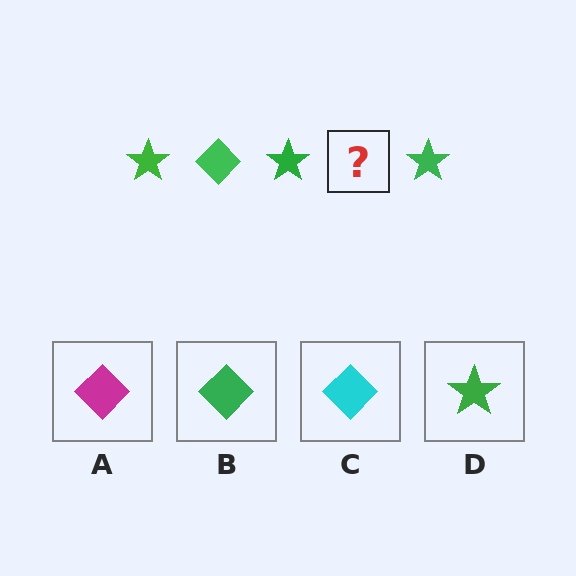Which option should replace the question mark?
Option B.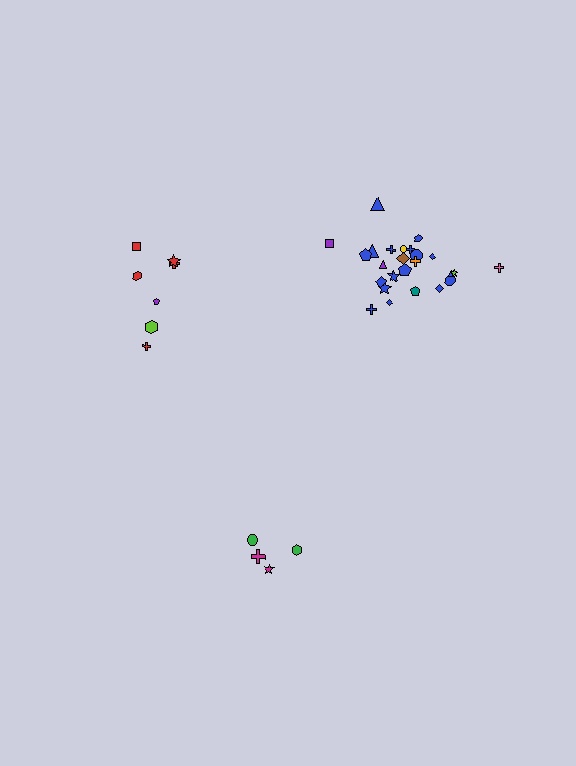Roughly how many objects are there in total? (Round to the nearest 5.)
Roughly 35 objects in total.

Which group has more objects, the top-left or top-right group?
The top-right group.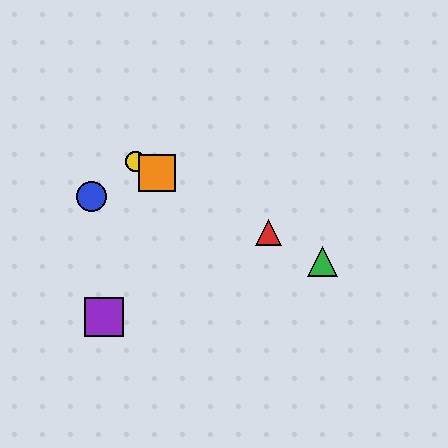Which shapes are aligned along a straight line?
The red triangle, the green triangle, the yellow circle, the orange square are aligned along a straight line.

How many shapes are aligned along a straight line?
4 shapes (the red triangle, the green triangle, the yellow circle, the orange square) are aligned along a straight line.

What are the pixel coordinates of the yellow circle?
The yellow circle is at (136, 161).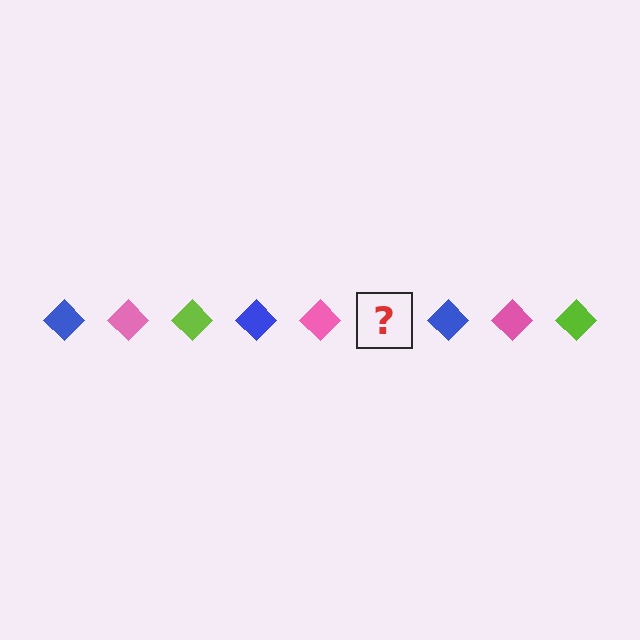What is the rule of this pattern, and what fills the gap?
The rule is that the pattern cycles through blue, pink, lime diamonds. The gap should be filled with a lime diamond.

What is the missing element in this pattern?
The missing element is a lime diamond.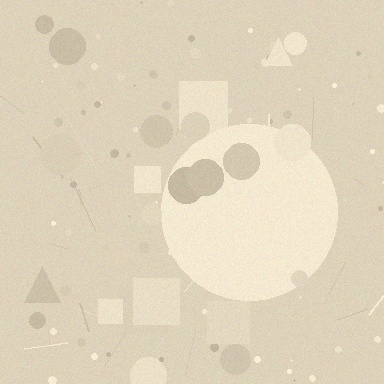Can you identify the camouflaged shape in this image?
The camouflaged shape is a circle.